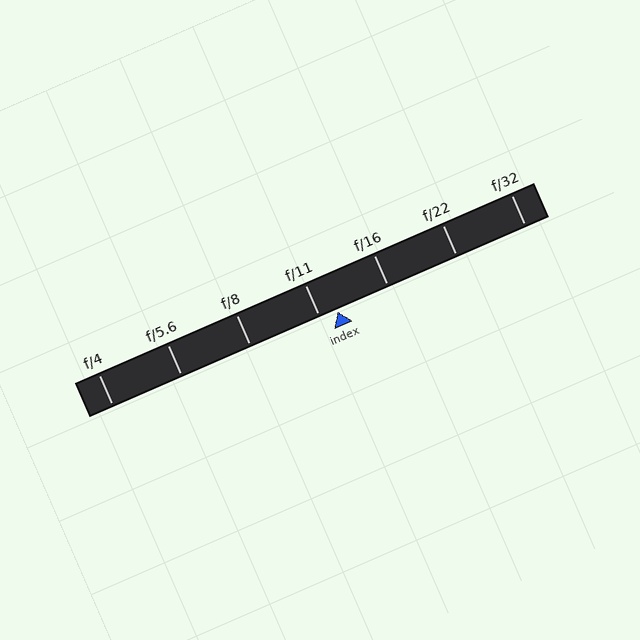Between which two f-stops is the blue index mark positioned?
The index mark is between f/11 and f/16.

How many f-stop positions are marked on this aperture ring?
There are 7 f-stop positions marked.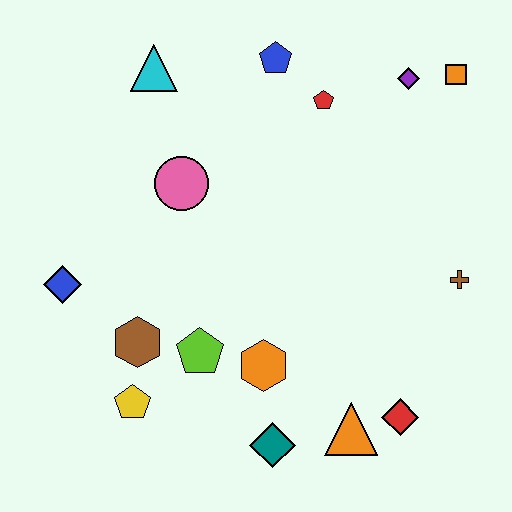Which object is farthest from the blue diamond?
The orange square is farthest from the blue diamond.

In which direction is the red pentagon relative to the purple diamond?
The red pentagon is to the left of the purple diamond.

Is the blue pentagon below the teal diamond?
No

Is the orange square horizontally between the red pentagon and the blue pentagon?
No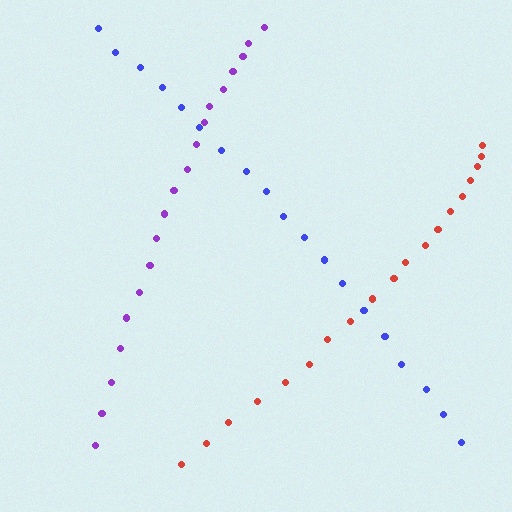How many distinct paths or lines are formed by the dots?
There are 3 distinct paths.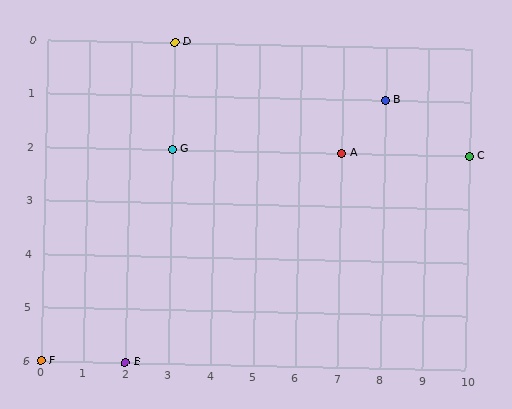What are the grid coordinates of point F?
Point F is at grid coordinates (0, 6).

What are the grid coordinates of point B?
Point B is at grid coordinates (8, 1).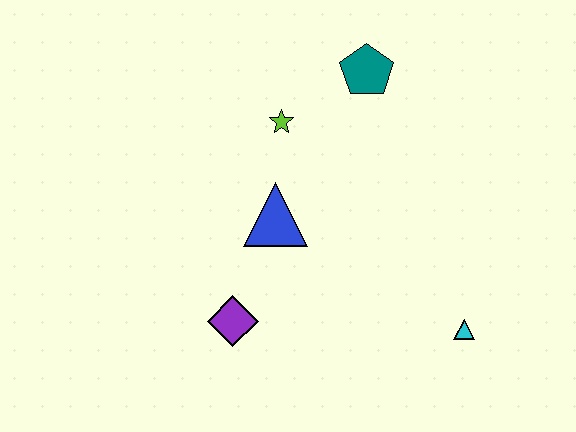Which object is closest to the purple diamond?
The blue triangle is closest to the purple diamond.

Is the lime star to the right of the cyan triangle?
No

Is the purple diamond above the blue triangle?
No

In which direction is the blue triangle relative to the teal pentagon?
The blue triangle is below the teal pentagon.